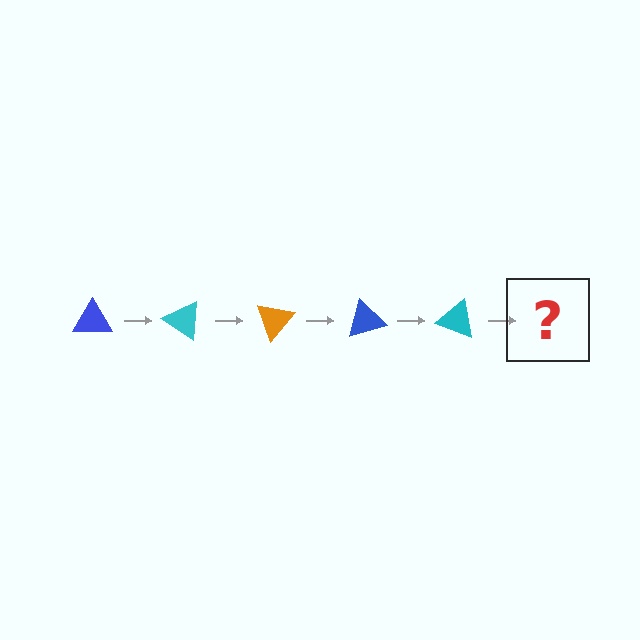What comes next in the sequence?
The next element should be an orange triangle, rotated 175 degrees from the start.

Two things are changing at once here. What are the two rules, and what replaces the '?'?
The two rules are that it rotates 35 degrees each step and the color cycles through blue, cyan, and orange. The '?' should be an orange triangle, rotated 175 degrees from the start.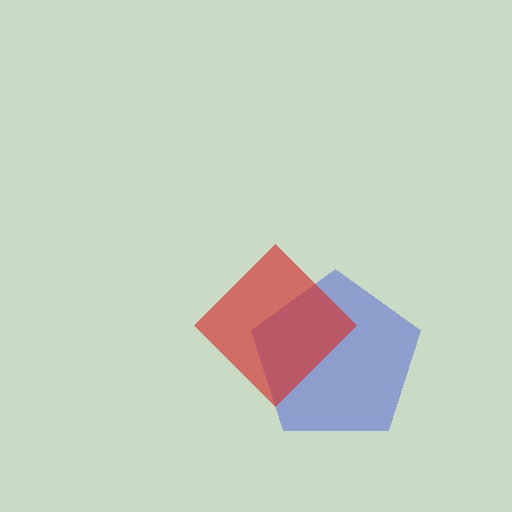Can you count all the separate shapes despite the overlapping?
Yes, there are 2 separate shapes.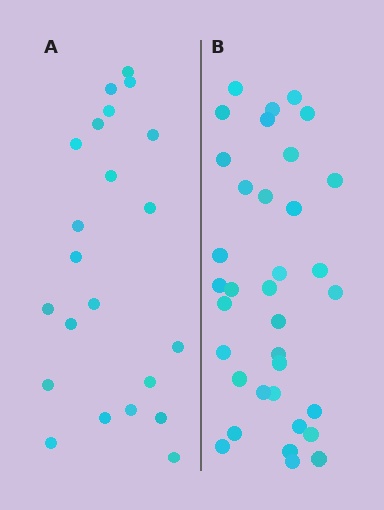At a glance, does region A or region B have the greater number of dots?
Region B (the right region) has more dots.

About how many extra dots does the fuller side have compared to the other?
Region B has approximately 15 more dots than region A.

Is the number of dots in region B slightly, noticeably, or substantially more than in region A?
Region B has substantially more. The ratio is roughly 1.6 to 1.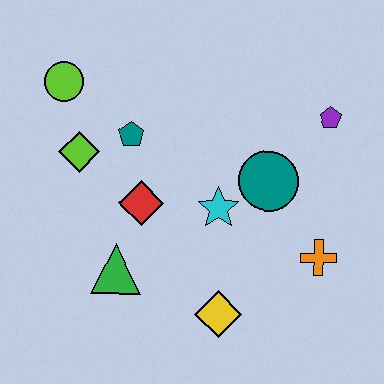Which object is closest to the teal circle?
The cyan star is closest to the teal circle.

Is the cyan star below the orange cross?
No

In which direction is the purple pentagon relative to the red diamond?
The purple pentagon is to the right of the red diamond.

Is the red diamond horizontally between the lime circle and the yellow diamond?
Yes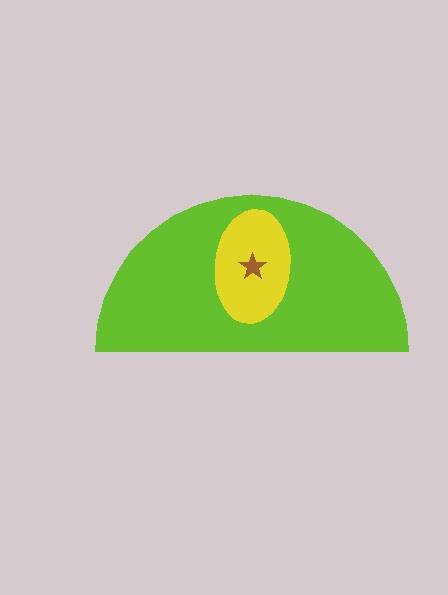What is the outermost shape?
The lime semicircle.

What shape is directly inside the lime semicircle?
The yellow ellipse.